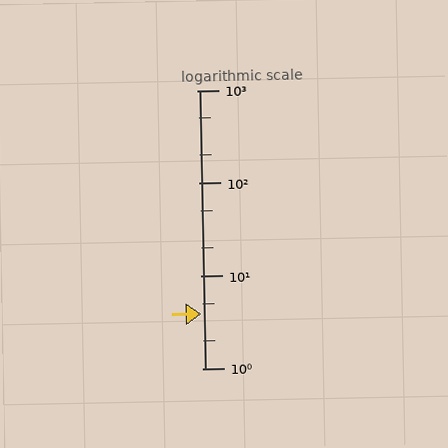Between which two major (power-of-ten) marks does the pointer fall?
The pointer is between 1 and 10.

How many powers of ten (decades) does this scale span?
The scale spans 3 decades, from 1 to 1000.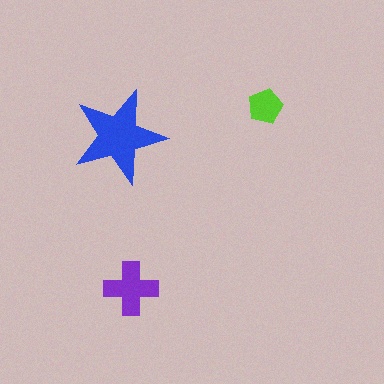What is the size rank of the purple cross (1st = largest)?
2nd.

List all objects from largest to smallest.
The blue star, the purple cross, the lime pentagon.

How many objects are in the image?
There are 3 objects in the image.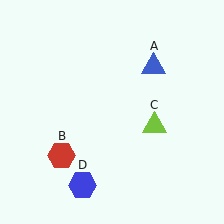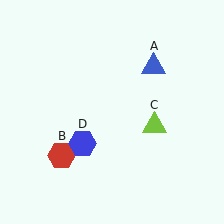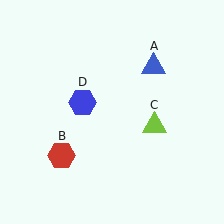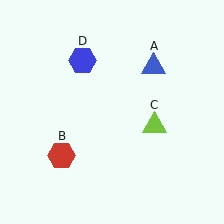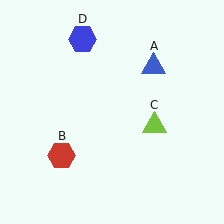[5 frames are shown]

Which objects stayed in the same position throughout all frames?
Blue triangle (object A) and red hexagon (object B) and lime triangle (object C) remained stationary.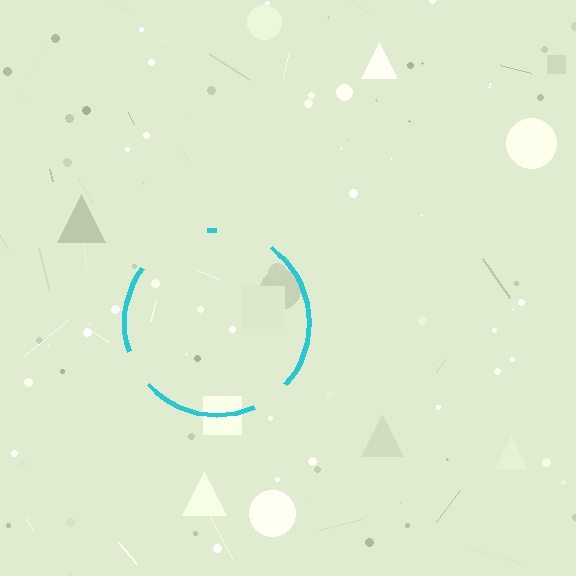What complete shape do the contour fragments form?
The contour fragments form a circle.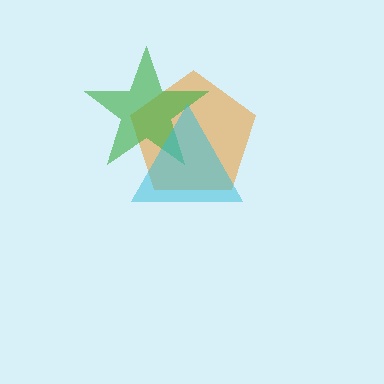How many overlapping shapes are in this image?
There are 3 overlapping shapes in the image.